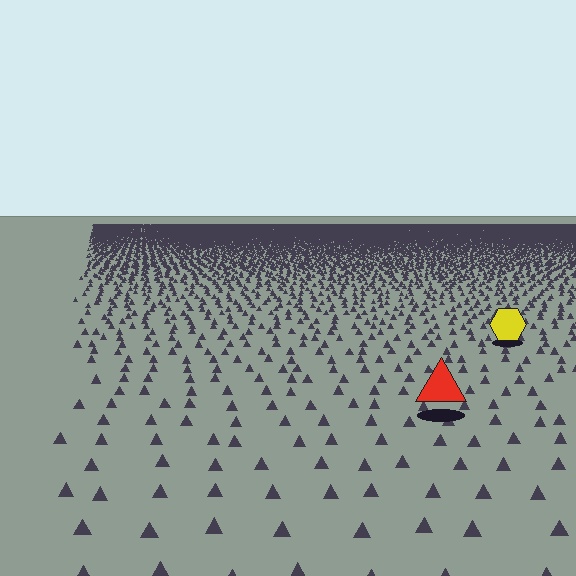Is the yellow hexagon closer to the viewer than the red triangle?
No. The red triangle is closer — you can tell from the texture gradient: the ground texture is coarser near it.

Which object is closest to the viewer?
The red triangle is closest. The texture marks near it are larger and more spread out.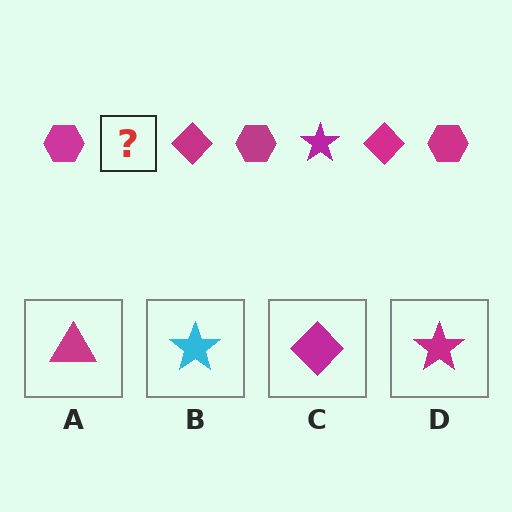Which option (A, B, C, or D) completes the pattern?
D.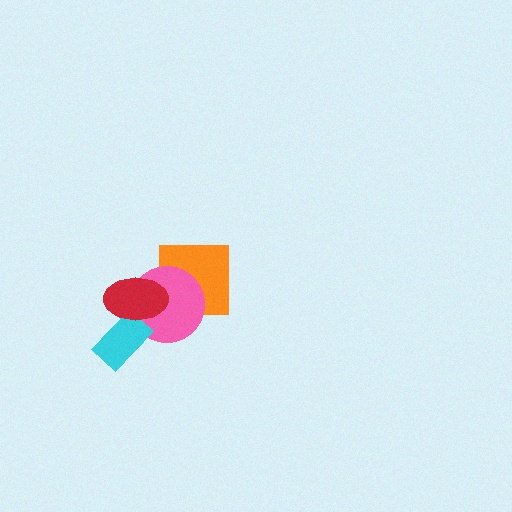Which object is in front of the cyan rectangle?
The red ellipse is in front of the cyan rectangle.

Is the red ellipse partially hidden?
No, no other shape covers it.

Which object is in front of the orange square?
The pink circle is in front of the orange square.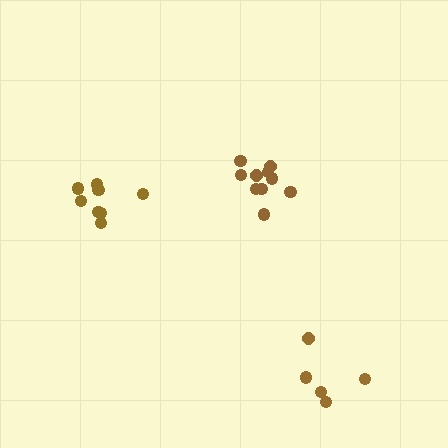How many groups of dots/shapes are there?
There are 3 groups.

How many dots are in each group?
Group 1: 8 dots, Group 2: 10 dots, Group 3: 5 dots (23 total).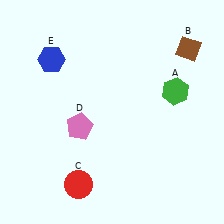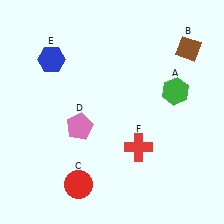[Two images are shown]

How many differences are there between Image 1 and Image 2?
There is 1 difference between the two images.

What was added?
A red cross (F) was added in Image 2.